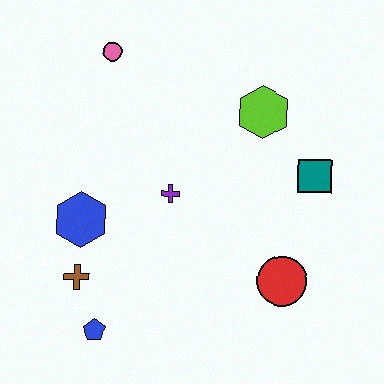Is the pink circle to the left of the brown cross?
No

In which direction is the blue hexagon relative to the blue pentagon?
The blue hexagon is above the blue pentagon.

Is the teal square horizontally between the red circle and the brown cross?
No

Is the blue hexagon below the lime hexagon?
Yes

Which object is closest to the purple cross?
The blue hexagon is closest to the purple cross.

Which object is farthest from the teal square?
The blue pentagon is farthest from the teal square.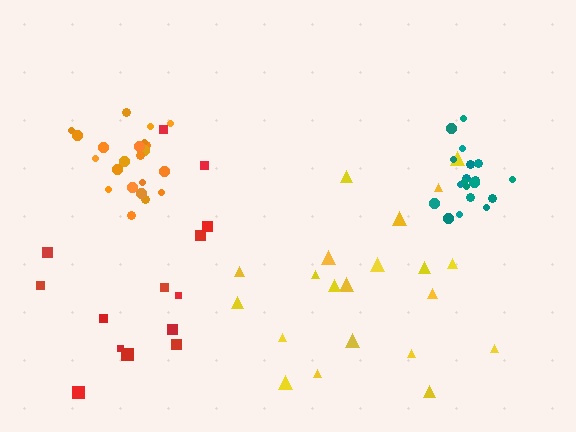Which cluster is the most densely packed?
Teal.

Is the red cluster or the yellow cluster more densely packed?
Yellow.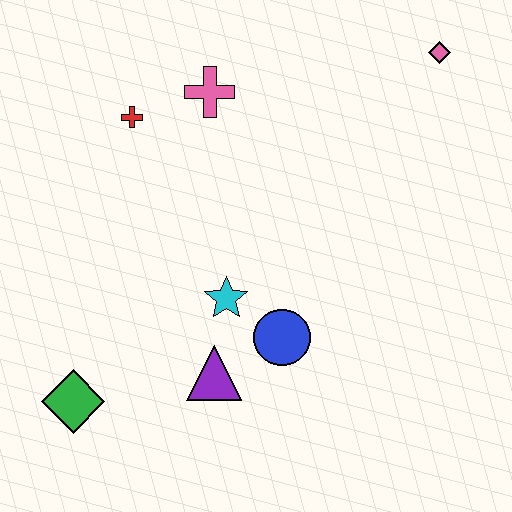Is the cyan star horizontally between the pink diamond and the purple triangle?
Yes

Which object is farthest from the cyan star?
The pink diamond is farthest from the cyan star.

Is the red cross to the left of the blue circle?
Yes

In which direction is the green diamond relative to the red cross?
The green diamond is below the red cross.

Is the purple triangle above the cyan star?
No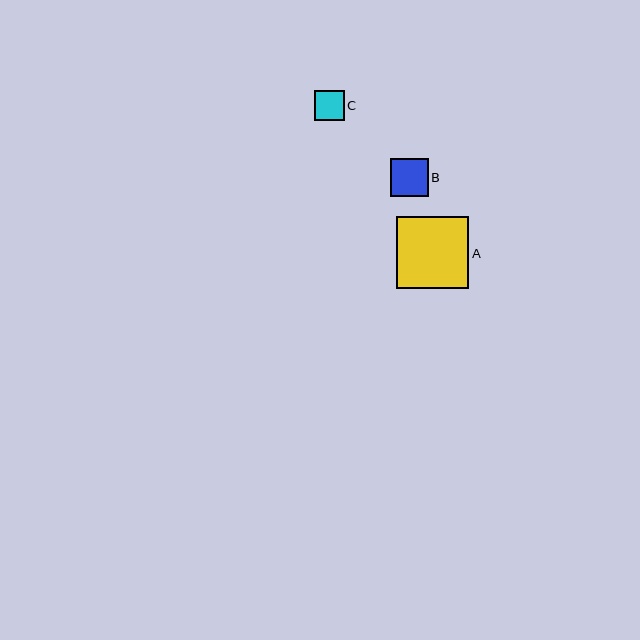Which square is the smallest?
Square C is the smallest with a size of approximately 30 pixels.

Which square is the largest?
Square A is the largest with a size of approximately 72 pixels.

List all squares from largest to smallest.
From largest to smallest: A, B, C.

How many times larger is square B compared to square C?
Square B is approximately 1.3 times the size of square C.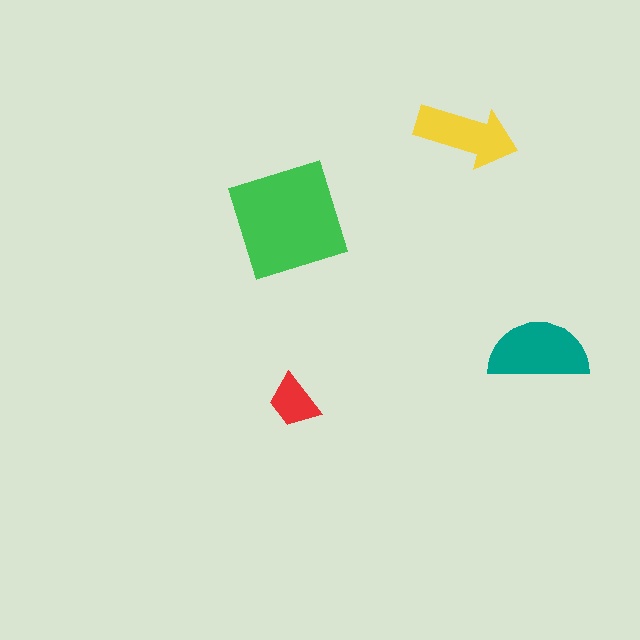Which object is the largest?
The green square.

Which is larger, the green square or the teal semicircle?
The green square.